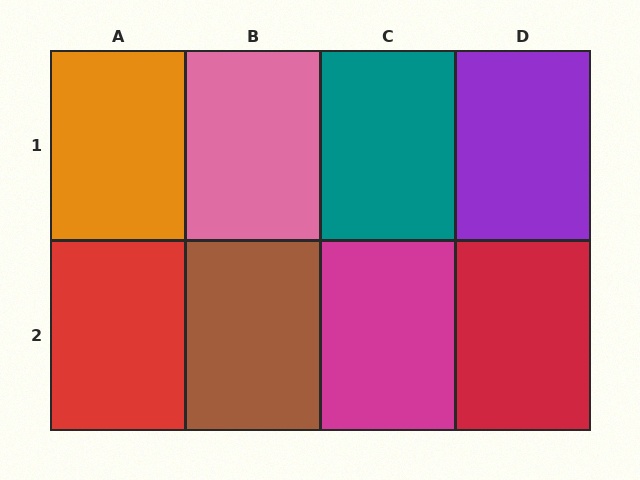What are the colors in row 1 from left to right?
Orange, pink, teal, purple.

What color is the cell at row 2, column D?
Red.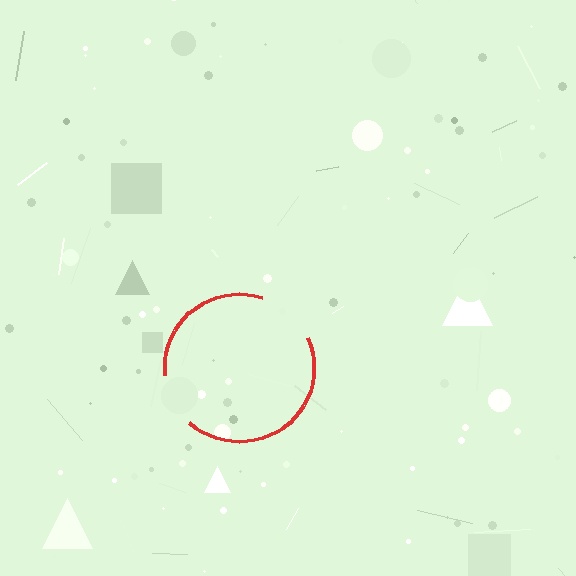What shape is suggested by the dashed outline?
The dashed outline suggests a circle.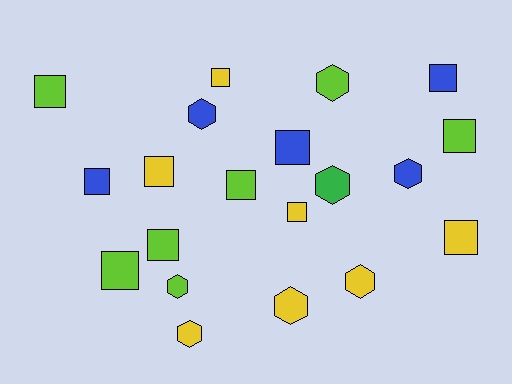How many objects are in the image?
There are 20 objects.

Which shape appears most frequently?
Square, with 12 objects.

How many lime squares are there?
There are 5 lime squares.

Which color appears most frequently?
Lime, with 7 objects.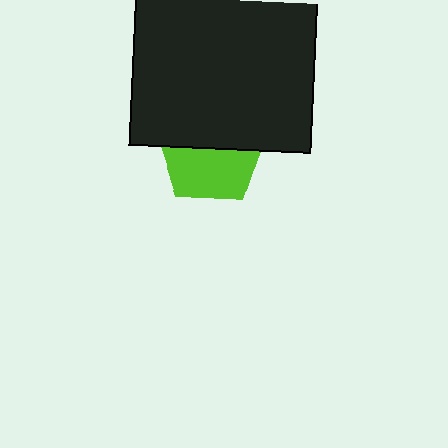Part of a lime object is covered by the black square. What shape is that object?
It is a pentagon.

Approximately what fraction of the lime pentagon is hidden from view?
Roughly 47% of the lime pentagon is hidden behind the black square.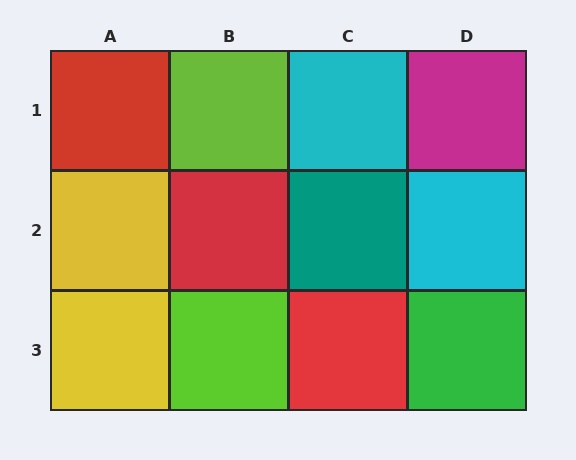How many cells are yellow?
2 cells are yellow.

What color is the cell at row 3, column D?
Green.